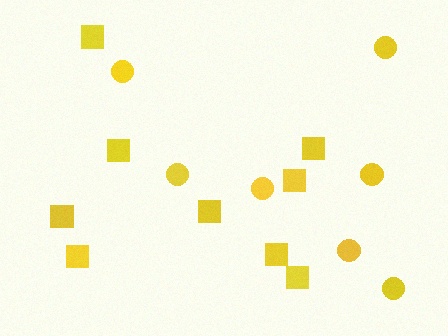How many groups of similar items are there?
There are 2 groups: one group of squares (9) and one group of circles (7).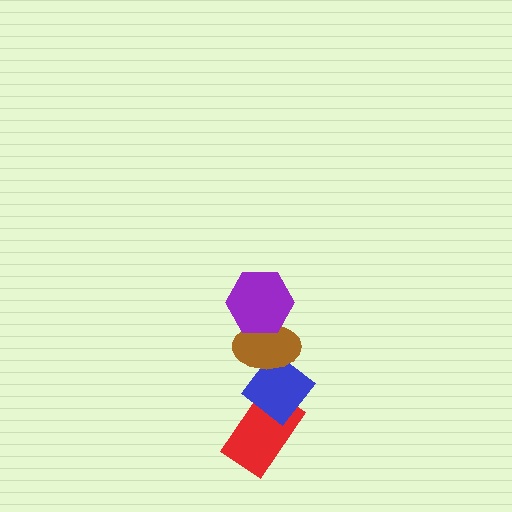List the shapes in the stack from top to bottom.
From top to bottom: the purple hexagon, the brown ellipse, the blue diamond, the red rectangle.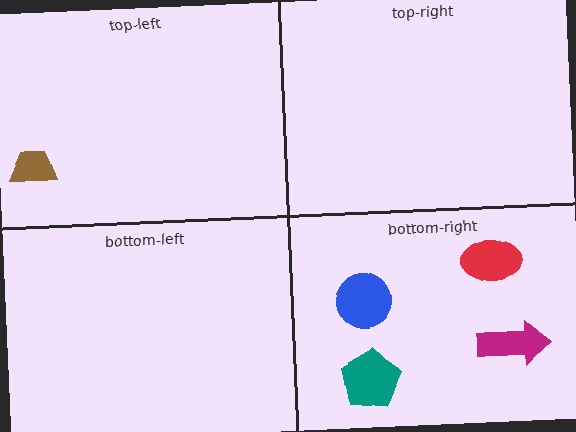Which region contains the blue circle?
The bottom-right region.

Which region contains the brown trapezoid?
The top-left region.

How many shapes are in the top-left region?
1.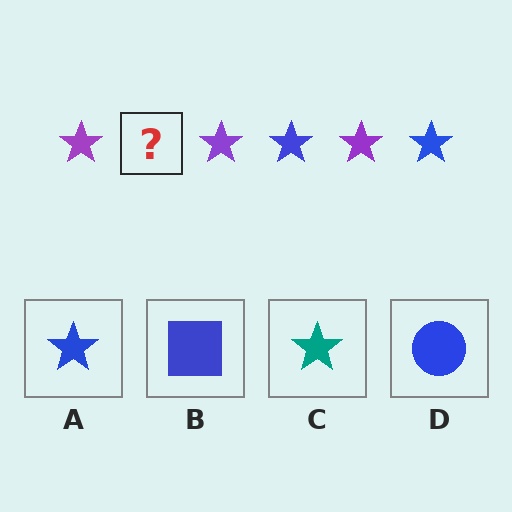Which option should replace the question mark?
Option A.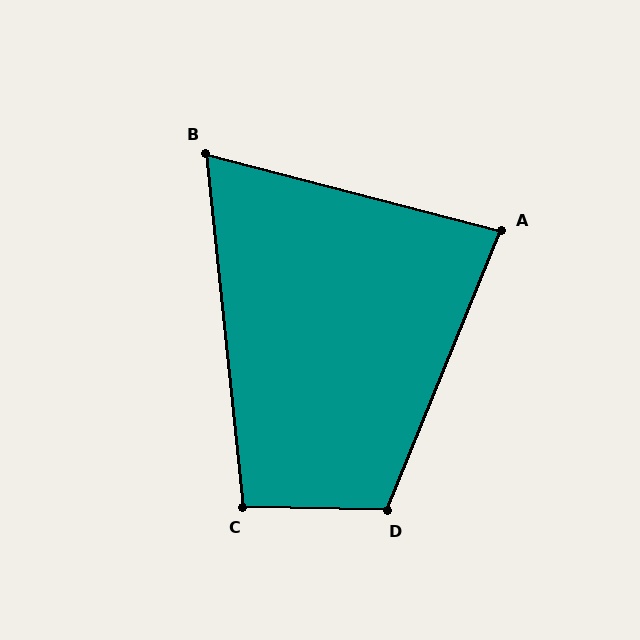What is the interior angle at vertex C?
Approximately 97 degrees (obtuse).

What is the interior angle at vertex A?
Approximately 83 degrees (acute).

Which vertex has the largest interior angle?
D, at approximately 111 degrees.